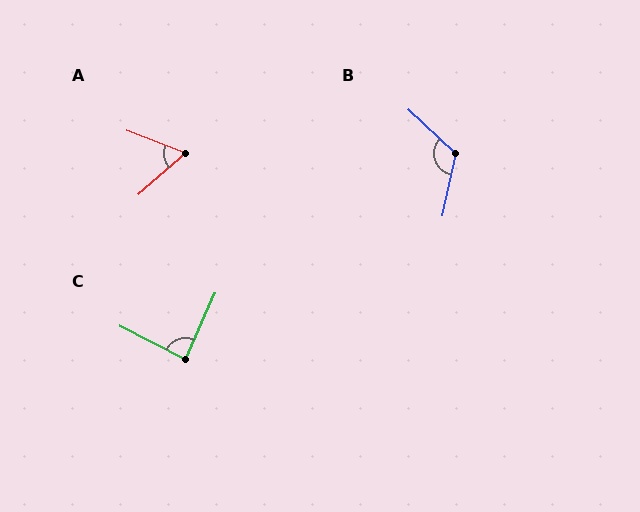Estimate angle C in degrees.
Approximately 87 degrees.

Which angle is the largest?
B, at approximately 121 degrees.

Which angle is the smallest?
A, at approximately 62 degrees.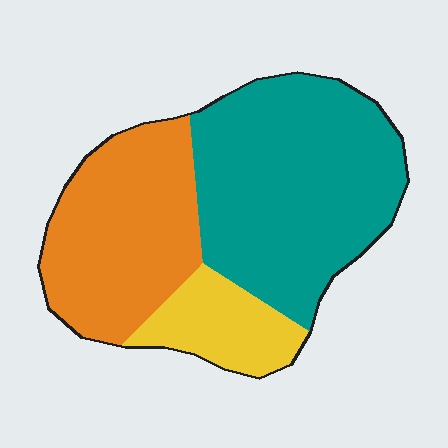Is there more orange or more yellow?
Orange.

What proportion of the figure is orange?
Orange covers about 35% of the figure.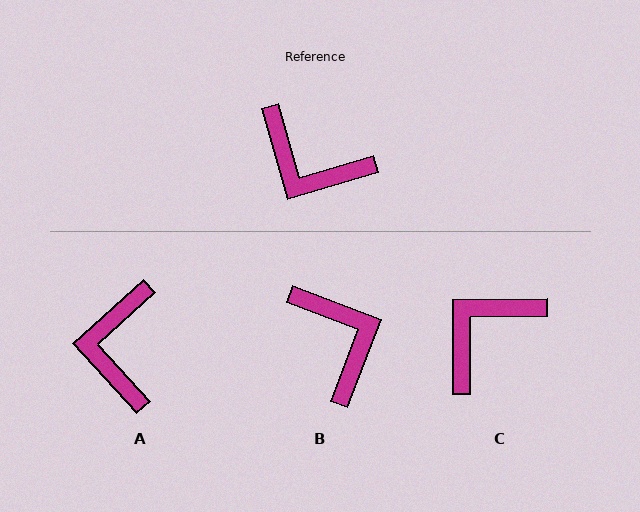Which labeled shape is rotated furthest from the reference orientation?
B, about 143 degrees away.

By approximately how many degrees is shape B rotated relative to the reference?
Approximately 143 degrees counter-clockwise.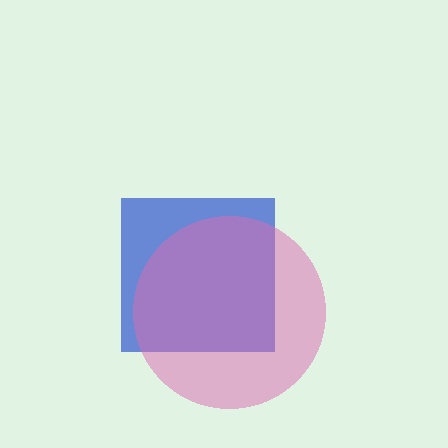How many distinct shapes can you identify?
There are 2 distinct shapes: a blue square, a pink circle.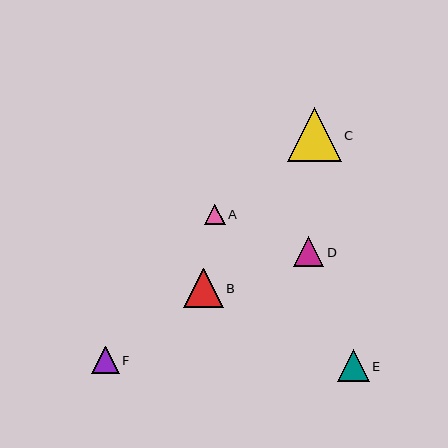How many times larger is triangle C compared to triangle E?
Triangle C is approximately 1.7 times the size of triangle E.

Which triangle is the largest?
Triangle C is the largest with a size of approximately 54 pixels.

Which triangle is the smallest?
Triangle A is the smallest with a size of approximately 20 pixels.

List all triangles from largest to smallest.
From largest to smallest: C, B, E, D, F, A.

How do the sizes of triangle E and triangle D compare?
Triangle E and triangle D are approximately the same size.